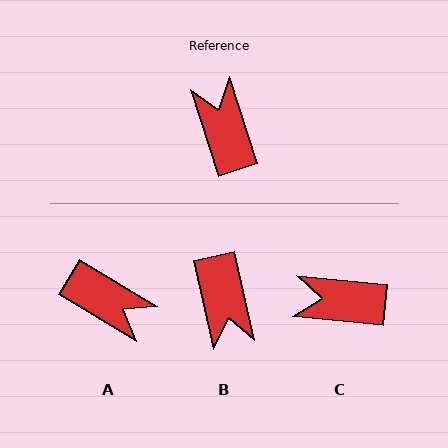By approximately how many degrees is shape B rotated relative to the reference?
Approximately 175 degrees counter-clockwise.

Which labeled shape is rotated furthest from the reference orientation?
B, about 175 degrees away.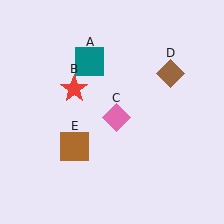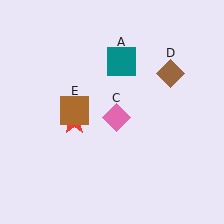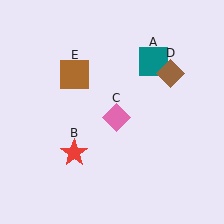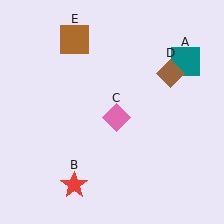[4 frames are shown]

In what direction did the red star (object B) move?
The red star (object B) moved down.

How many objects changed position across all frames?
3 objects changed position: teal square (object A), red star (object B), brown square (object E).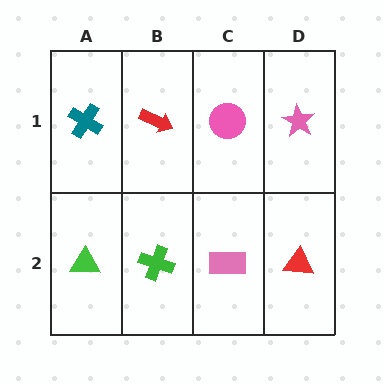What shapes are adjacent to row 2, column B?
A red arrow (row 1, column B), a green triangle (row 2, column A), a pink rectangle (row 2, column C).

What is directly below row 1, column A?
A green triangle.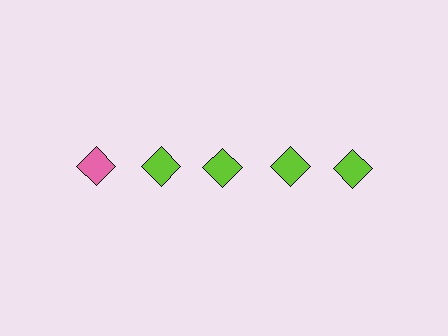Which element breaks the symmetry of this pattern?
The pink diamond in the top row, leftmost column breaks the symmetry. All other shapes are lime diamonds.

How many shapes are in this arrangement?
There are 5 shapes arranged in a grid pattern.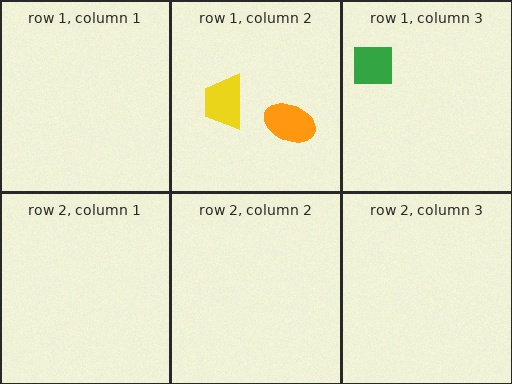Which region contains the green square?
The row 1, column 3 region.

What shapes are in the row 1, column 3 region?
The green square.